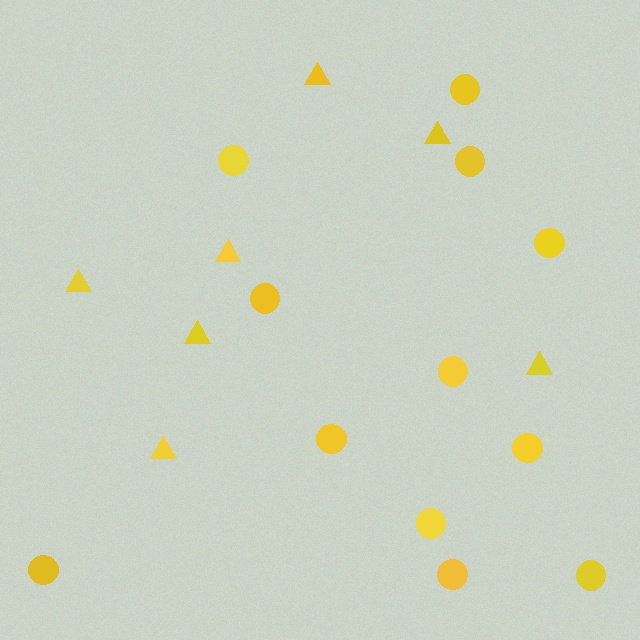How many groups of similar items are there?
There are 2 groups: one group of circles (12) and one group of triangles (7).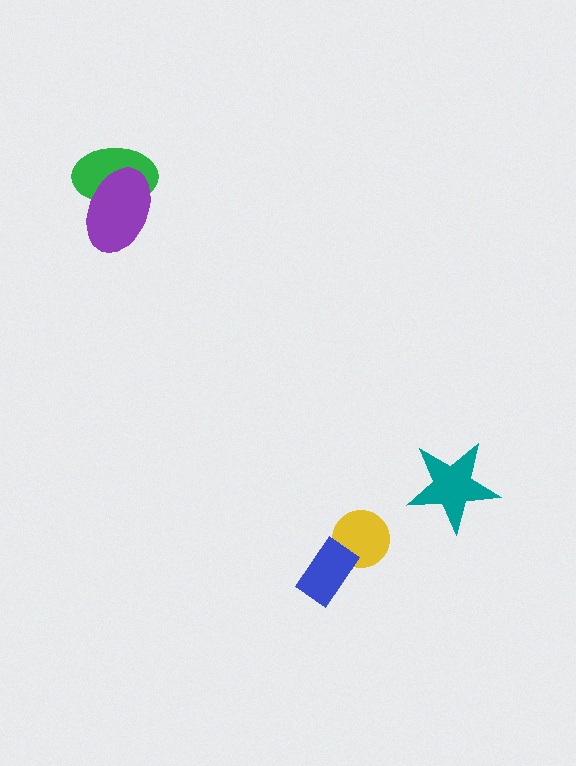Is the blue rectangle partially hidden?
No, no other shape covers it.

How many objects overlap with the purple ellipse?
1 object overlaps with the purple ellipse.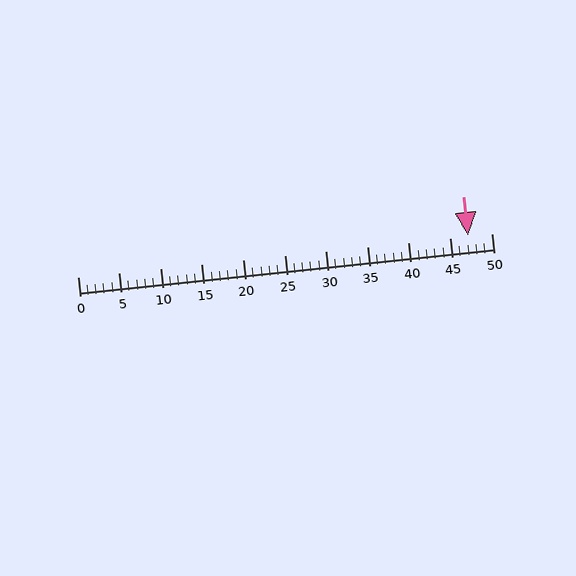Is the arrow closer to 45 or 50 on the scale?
The arrow is closer to 45.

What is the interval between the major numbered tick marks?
The major tick marks are spaced 5 units apart.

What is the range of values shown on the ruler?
The ruler shows values from 0 to 50.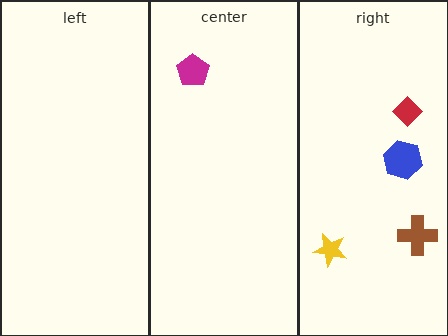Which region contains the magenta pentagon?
The center region.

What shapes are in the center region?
The magenta pentagon.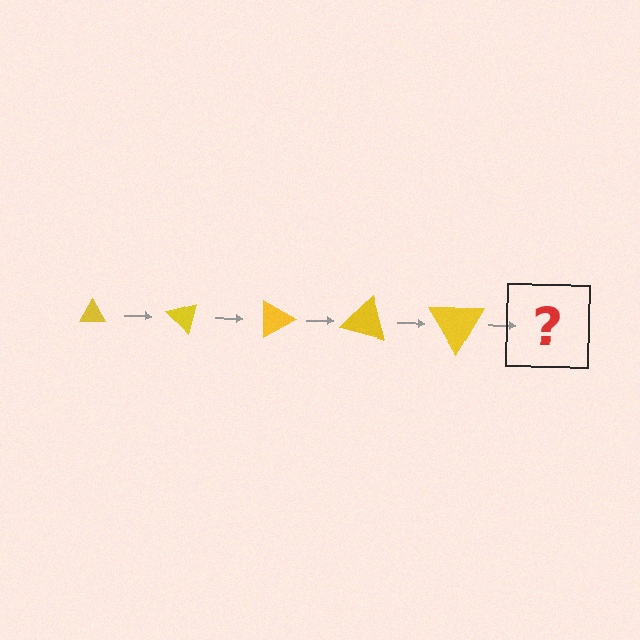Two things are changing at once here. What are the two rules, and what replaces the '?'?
The two rules are that the triangle grows larger each step and it rotates 45 degrees each step. The '?' should be a triangle, larger than the previous one and rotated 225 degrees from the start.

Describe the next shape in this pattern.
It should be a triangle, larger than the previous one and rotated 225 degrees from the start.